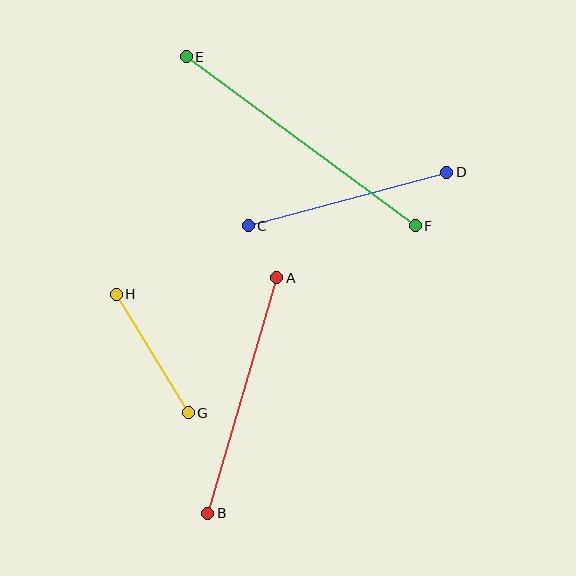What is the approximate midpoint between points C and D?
The midpoint is at approximately (348, 199) pixels.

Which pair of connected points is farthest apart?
Points E and F are farthest apart.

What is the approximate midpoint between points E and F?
The midpoint is at approximately (301, 141) pixels.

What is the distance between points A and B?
The distance is approximately 246 pixels.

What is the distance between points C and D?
The distance is approximately 205 pixels.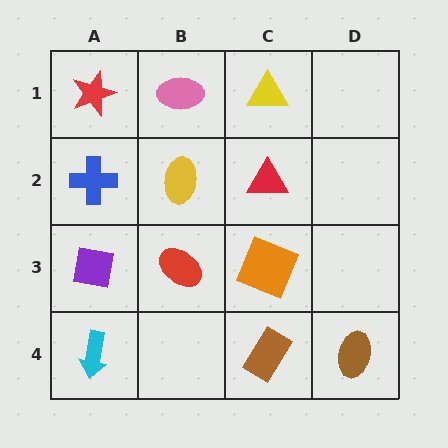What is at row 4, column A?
A cyan arrow.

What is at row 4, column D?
A brown ellipse.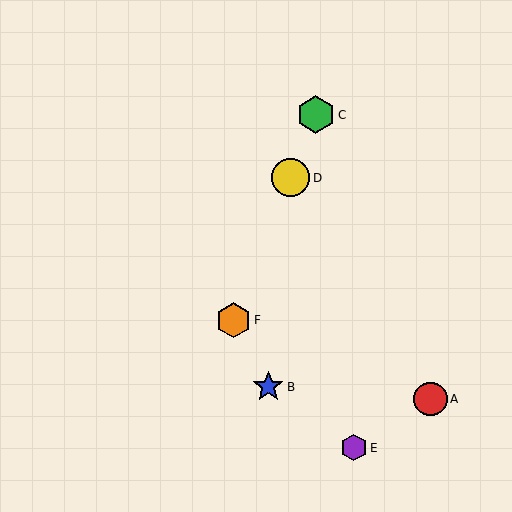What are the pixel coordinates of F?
Object F is at (233, 320).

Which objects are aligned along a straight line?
Objects C, D, F are aligned along a straight line.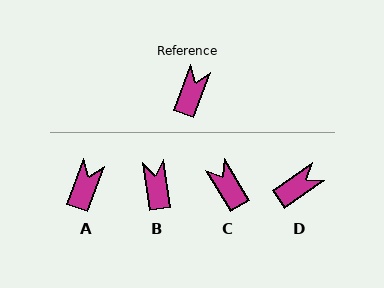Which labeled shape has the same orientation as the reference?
A.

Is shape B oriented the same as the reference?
No, it is off by about 28 degrees.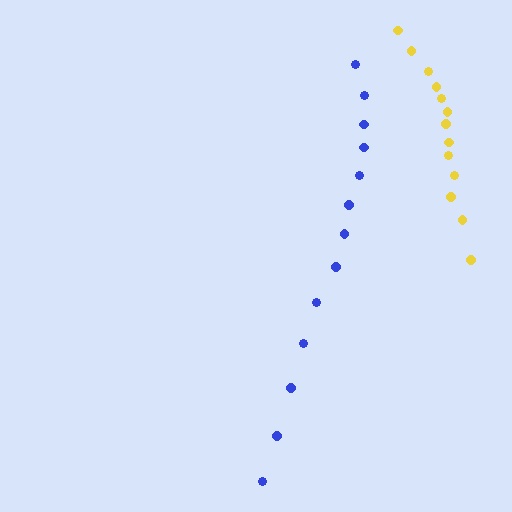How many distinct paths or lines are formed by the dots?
There are 2 distinct paths.